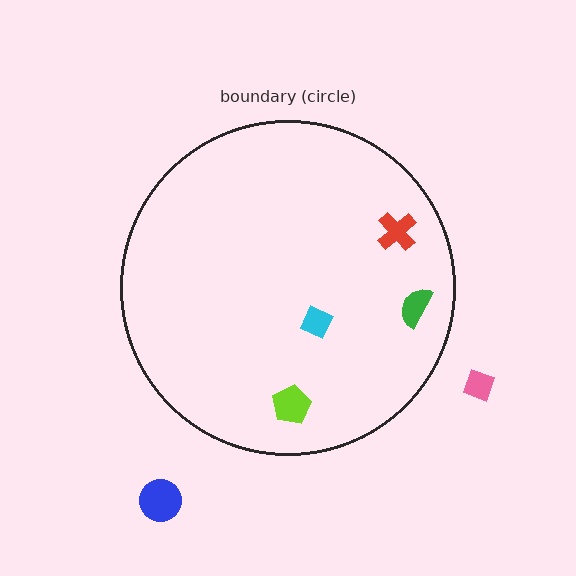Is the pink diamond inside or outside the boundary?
Outside.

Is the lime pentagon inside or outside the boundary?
Inside.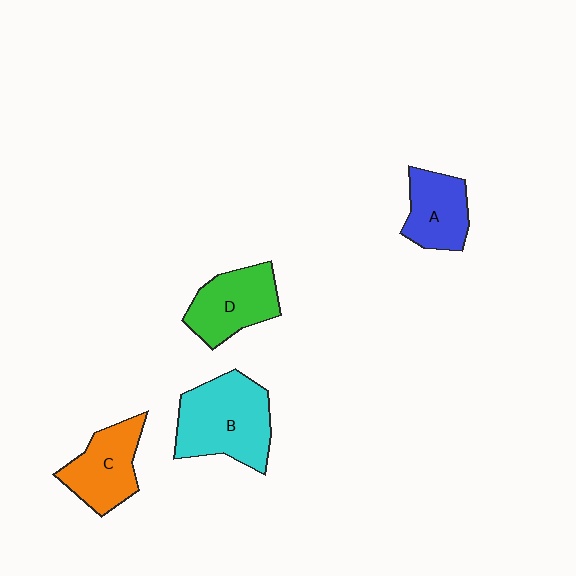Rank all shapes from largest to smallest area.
From largest to smallest: B (cyan), D (green), C (orange), A (blue).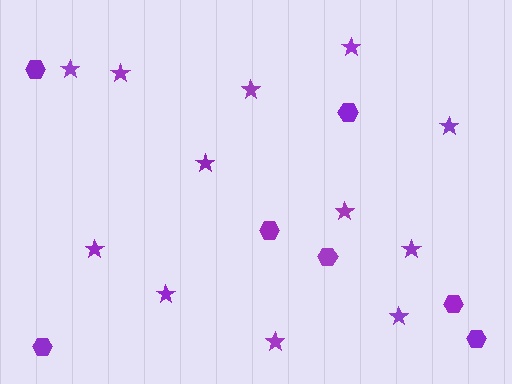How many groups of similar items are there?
There are 2 groups: one group of stars (12) and one group of hexagons (7).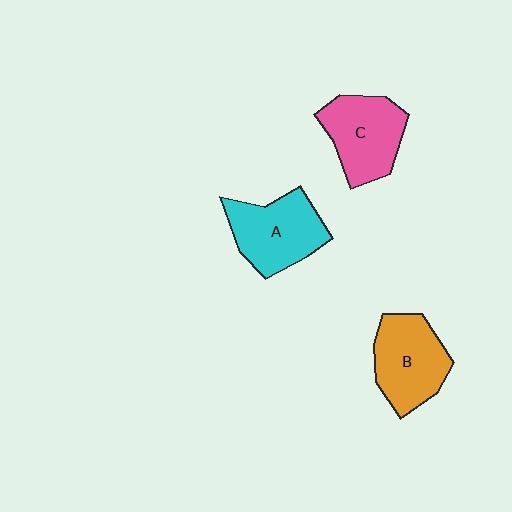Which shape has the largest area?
Shape A (cyan).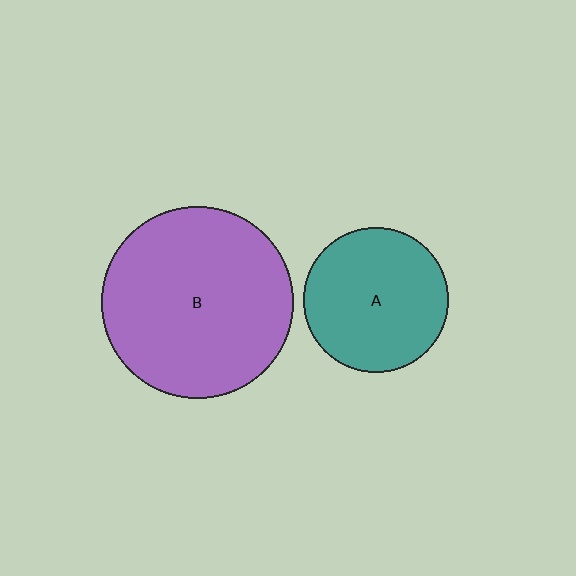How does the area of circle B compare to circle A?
Approximately 1.7 times.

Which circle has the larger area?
Circle B (purple).